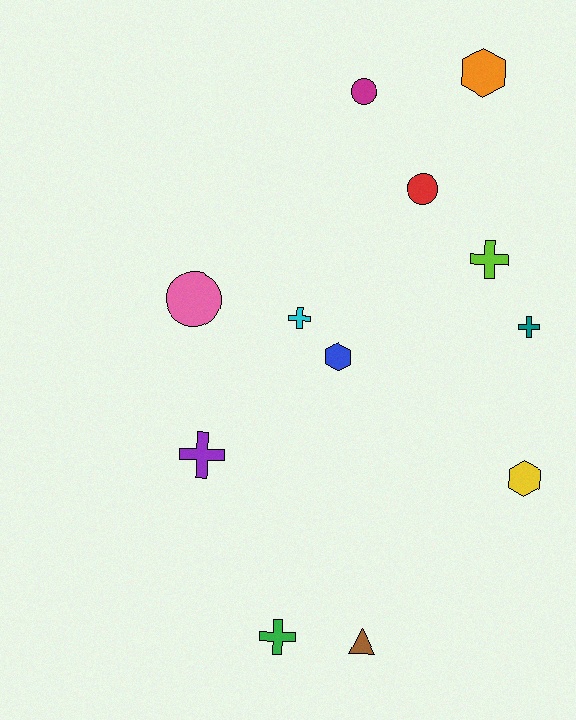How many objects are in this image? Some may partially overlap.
There are 12 objects.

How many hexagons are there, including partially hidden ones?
There are 3 hexagons.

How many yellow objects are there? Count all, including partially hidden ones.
There is 1 yellow object.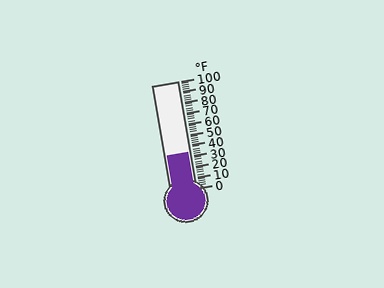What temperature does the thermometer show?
The thermometer shows approximately 34°F.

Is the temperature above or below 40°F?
The temperature is below 40°F.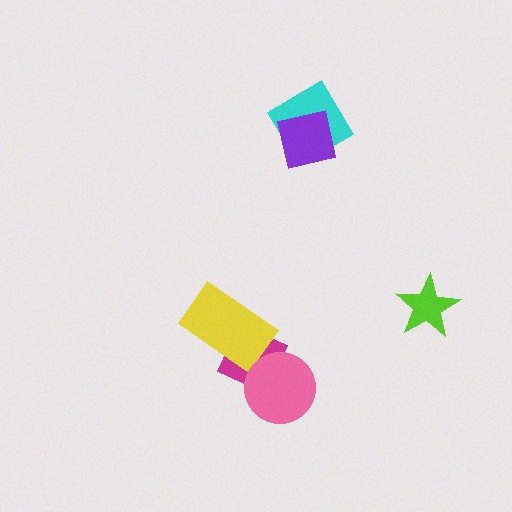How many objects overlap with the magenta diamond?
2 objects overlap with the magenta diamond.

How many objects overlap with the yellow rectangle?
1 object overlaps with the yellow rectangle.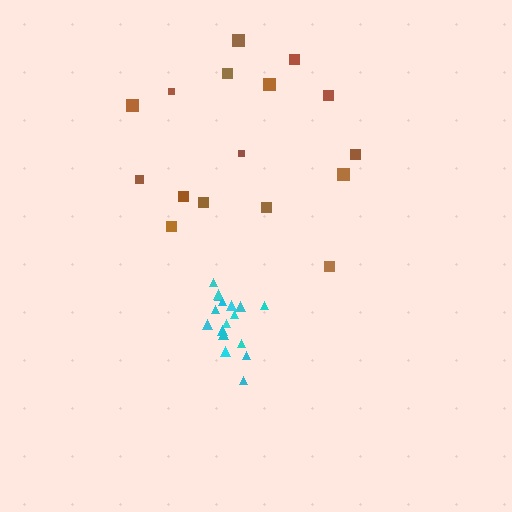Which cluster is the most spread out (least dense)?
Brown.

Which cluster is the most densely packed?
Cyan.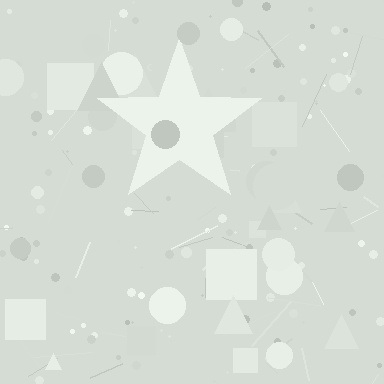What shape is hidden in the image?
A star is hidden in the image.